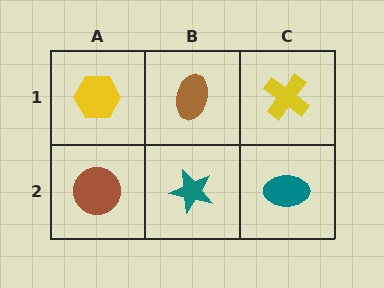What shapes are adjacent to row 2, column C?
A yellow cross (row 1, column C), a teal star (row 2, column B).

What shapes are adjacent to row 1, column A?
A brown circle (row 2, column A), a brown ellipse (row 1, column B).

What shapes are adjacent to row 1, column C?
A teal ellipse (row 2, column C), a brown ellipse (row 1, column B).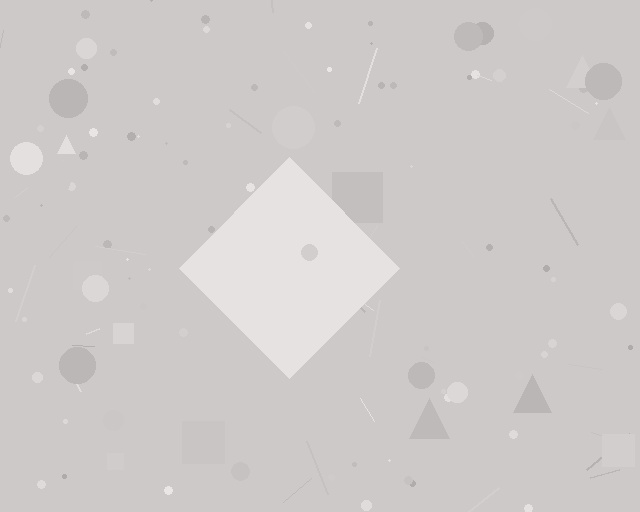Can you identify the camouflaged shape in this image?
The camouflaged shape is a diamond.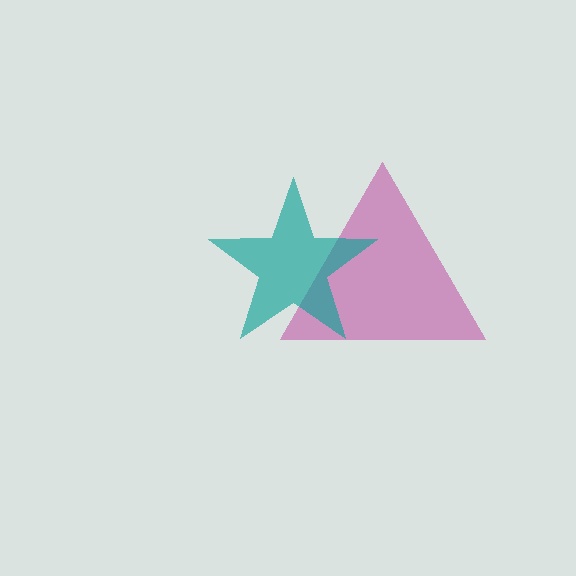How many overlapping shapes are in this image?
There are 2 overlapping shapes in the image.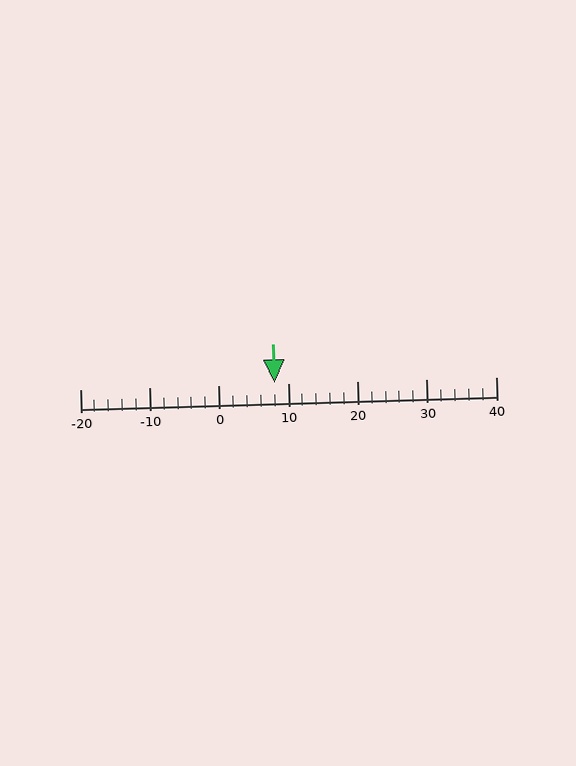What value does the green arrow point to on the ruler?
The green arrow points to approximately 8.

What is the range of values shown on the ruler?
The ruler shows values from -20 to 40.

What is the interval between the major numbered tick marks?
The major tick marks are spaced 10 units apart.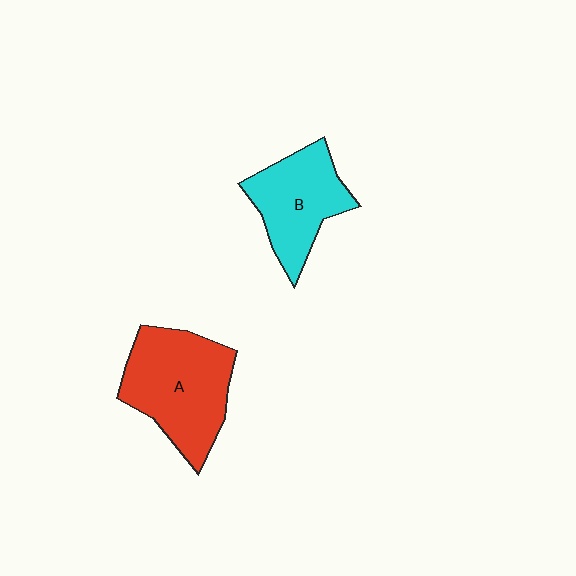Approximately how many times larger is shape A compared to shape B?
Approximately 1.3 times.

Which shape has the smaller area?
Shape B (cyan).